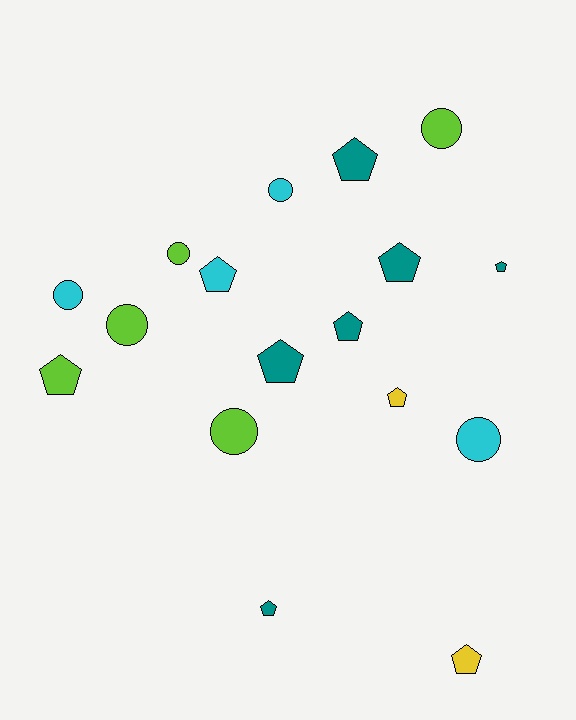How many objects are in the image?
There are 17 objects.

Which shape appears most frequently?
Pentagon, with 10 objects.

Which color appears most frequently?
Teal, with 6 objects.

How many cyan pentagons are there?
There is 1 cyan pentagon.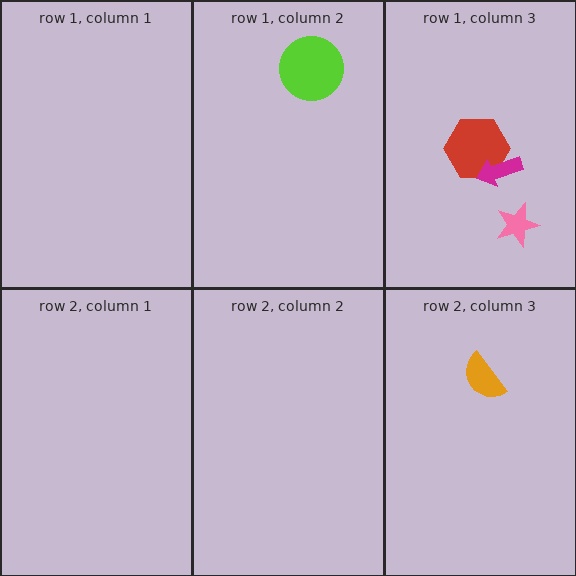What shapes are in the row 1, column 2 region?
The lime circle.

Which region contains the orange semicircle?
The row 2, column 3 region.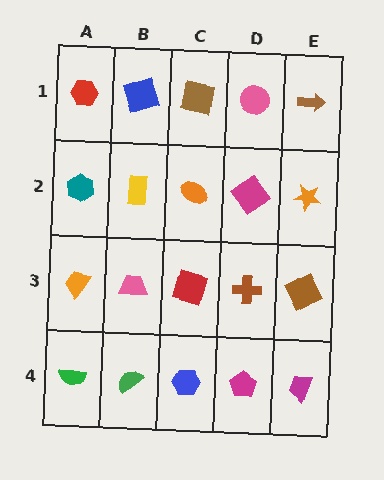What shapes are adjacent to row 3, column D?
A magenta diamond (row 2, column D), a magenta pentagon (row 4, column D), a red square (row 3, column C), a brown square (row 3, column E).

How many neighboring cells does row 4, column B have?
3.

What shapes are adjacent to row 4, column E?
A brown square (row 3, column E), a magenta pentagon (row 4, column D).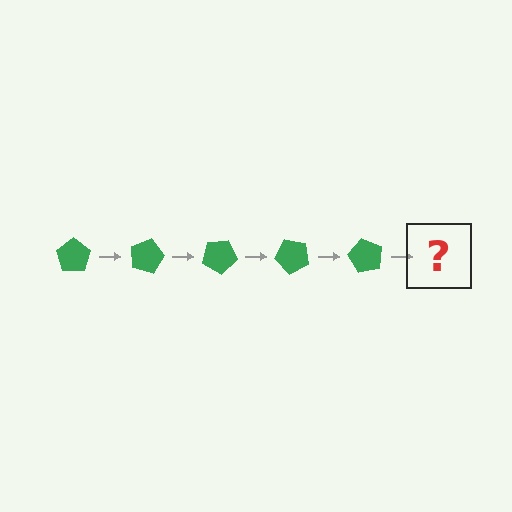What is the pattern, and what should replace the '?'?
The pattern is that the pentagon rotates 15 degrees each step. The '?' should be a green pentagon rotated 75 degrees.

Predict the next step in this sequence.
The next step is a green pentagon rotated 75 degrees.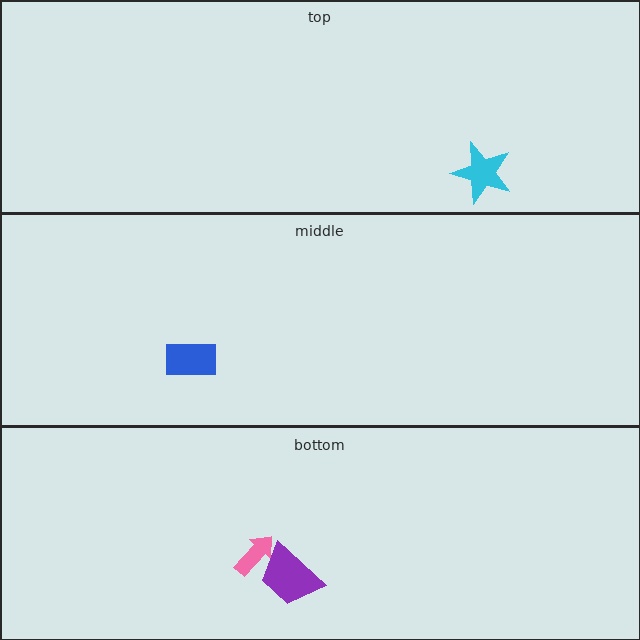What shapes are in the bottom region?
The pink arrow, the purple trapezoid.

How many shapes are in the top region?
1.